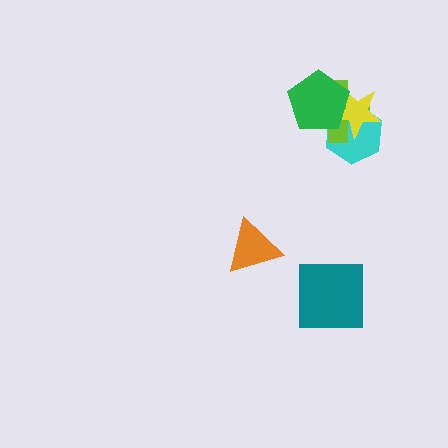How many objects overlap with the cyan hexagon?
3 objects overlap with the cyan hexagon.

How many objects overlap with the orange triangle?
0 objects overlap with the orange triangle.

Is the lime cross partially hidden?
Yes, it is partially covered by another shape.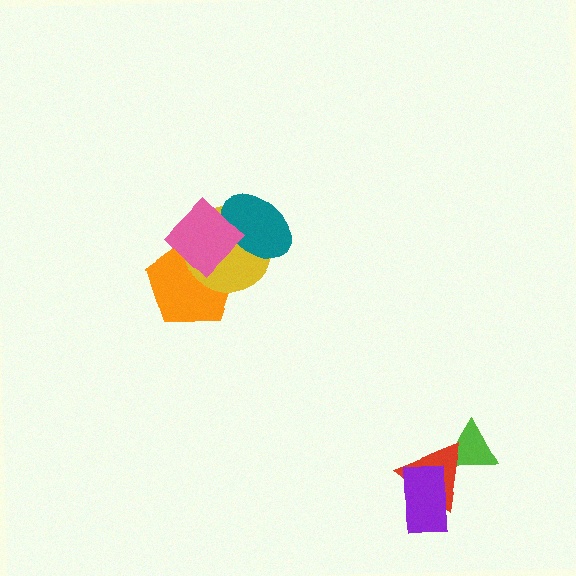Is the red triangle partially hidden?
Yes, it is partially covered by another shape.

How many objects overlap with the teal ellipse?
2 objects overlap with the teal ellipse.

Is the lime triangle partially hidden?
Yes, it is partially covered by another shape.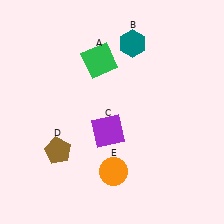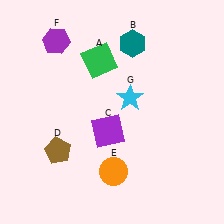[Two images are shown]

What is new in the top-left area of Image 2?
A purple hexagon (F) was added in the top-left area of Image 2.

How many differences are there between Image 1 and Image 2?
There are 2 differences between the two images.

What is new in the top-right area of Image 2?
A cyan star (G) was added in the top-right area of Image 2.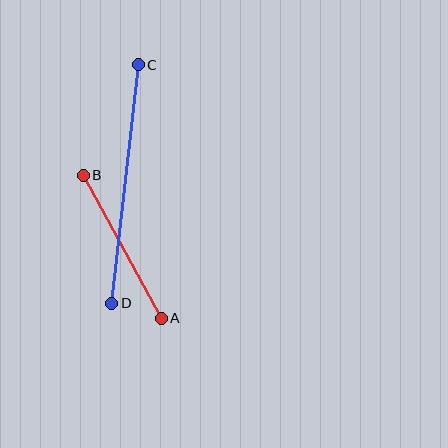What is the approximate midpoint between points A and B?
The midpoint is at approximately (122, 247) pixels.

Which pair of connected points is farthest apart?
Points C and D are farthest apart.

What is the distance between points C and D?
The distance is approximately 240 pixels.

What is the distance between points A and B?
The distance is approximately 163 pixels.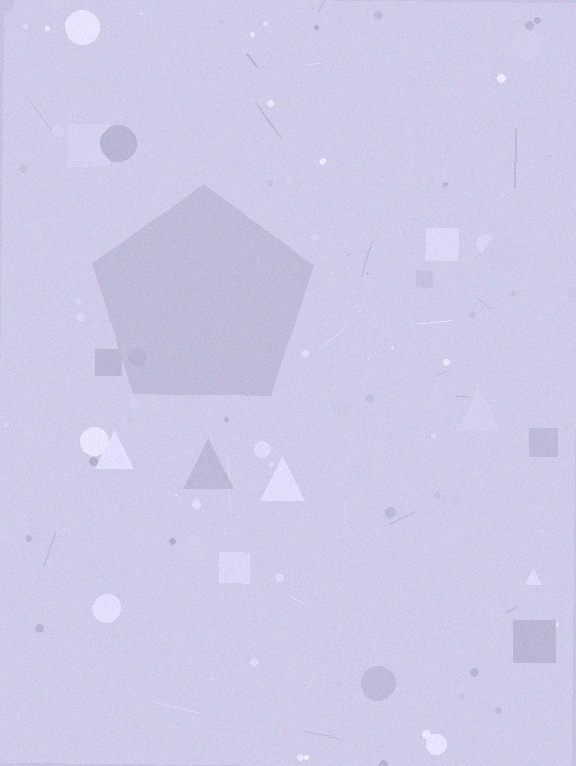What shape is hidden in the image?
A pentagon is hidden in the image.